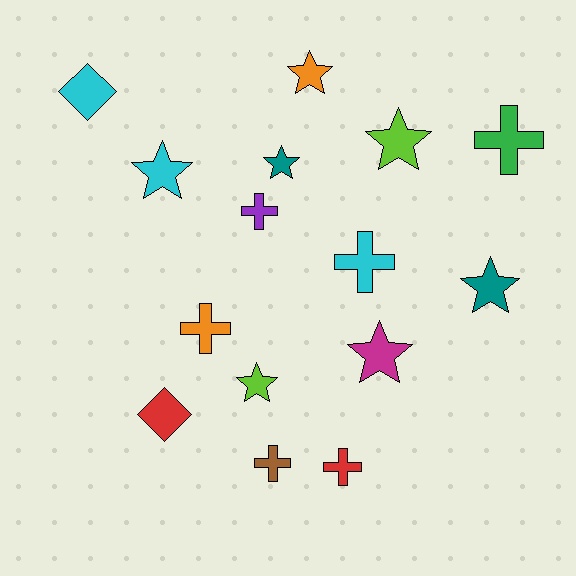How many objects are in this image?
There are 15 objects.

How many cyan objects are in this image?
There are 3 cyan objects.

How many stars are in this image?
There are 7 stars.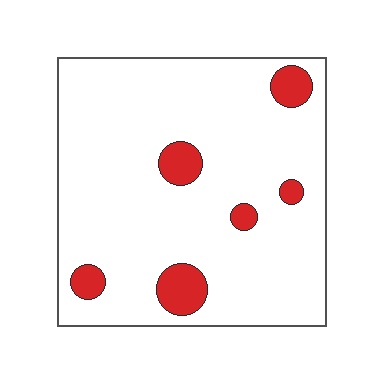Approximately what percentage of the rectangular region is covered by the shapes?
Approximately 10%.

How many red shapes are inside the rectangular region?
6.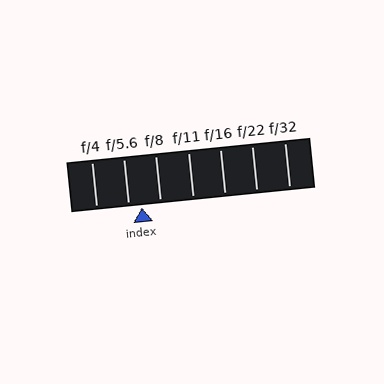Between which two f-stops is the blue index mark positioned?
The index mark is between f/5.6 and f/8.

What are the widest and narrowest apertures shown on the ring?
The widest aperture shown is f/4 and the narrowest is f/32.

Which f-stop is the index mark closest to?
The index mark is closest to f/5.6.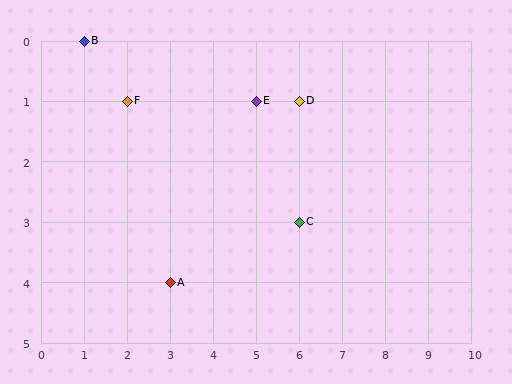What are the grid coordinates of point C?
Point C is at grid coordinates (6, 3).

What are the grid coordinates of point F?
Point F is at grid coordinates (2, 1).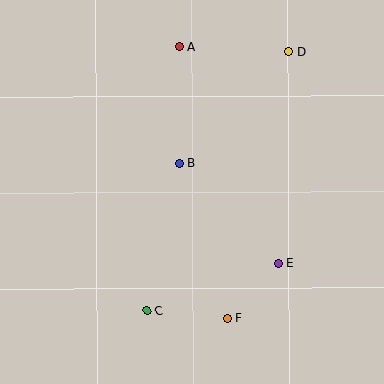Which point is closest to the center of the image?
Point B at (179, 163) is closest to the center.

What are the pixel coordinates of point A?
Point A is at (180, 47).